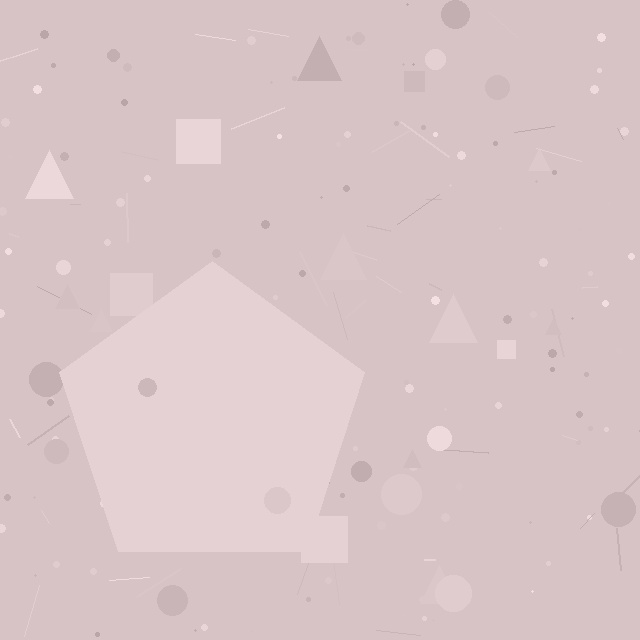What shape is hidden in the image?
A pentagon is hidden in the image.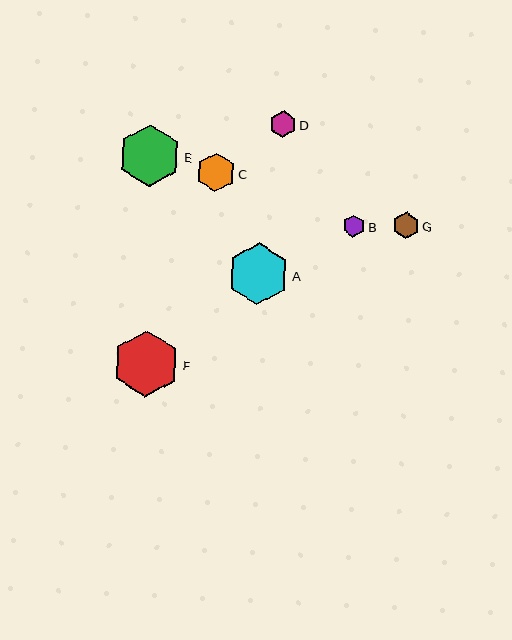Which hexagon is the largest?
Hexagon F is the largest with a size of approximately 66 pixels.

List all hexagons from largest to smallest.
From largest to smallest: F, E, A, C, D, G, B.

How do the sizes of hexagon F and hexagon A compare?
Hexagon F and hexagon A are approximately the same size.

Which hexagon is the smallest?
Hexagon B is the smallest with a size of approximately 22 pixels.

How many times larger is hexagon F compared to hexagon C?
Hexagon F is approximately 1.7 times the size of hexagon C.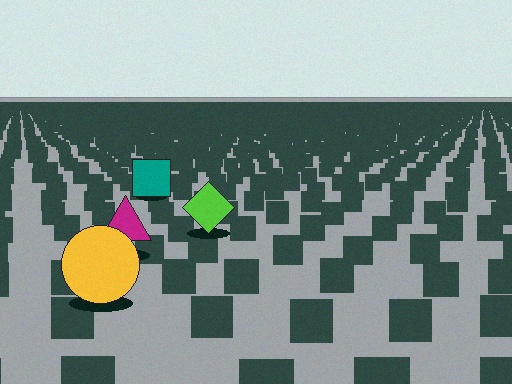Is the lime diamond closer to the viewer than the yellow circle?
No. The yellow circle is closer — you can tell from the texture gradient: the ground texture is coarser near it.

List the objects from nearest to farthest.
From nearest to farthest: the yellow circle, the magenta triangle, the lime diamond, the teal square.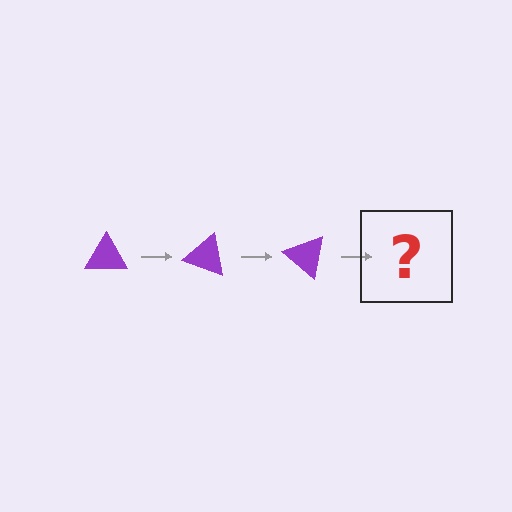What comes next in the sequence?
The next element should be a purple triangle rotated 60 degrees.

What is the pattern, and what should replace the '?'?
The pattern is that the triangle rotates 20 degrees each step. The '?' should be a purple triangle rotated 60 degrees.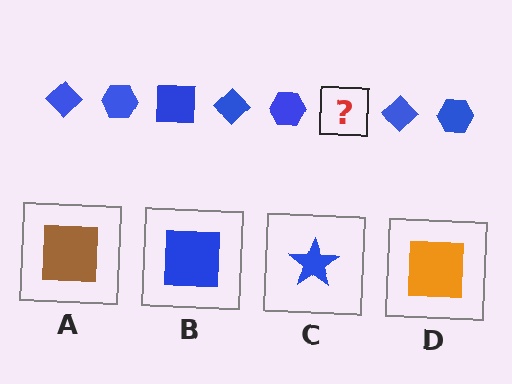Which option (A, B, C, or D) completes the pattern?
B.